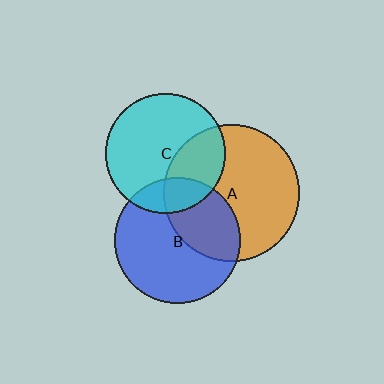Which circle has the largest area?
Circle A (orange).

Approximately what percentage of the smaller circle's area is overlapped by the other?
Approximately 35%.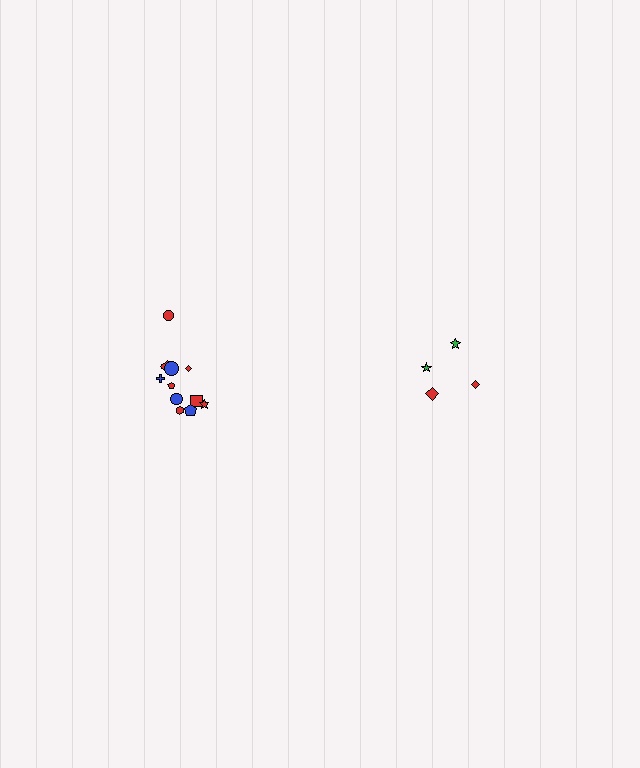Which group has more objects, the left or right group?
The left group.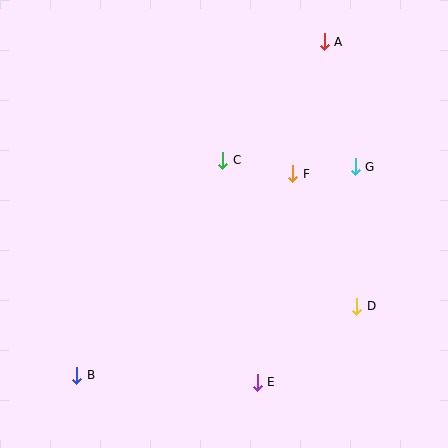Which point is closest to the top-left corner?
Point C is closest to the top-left corner.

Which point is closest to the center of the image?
Point C at (223, 160) is closest to the center.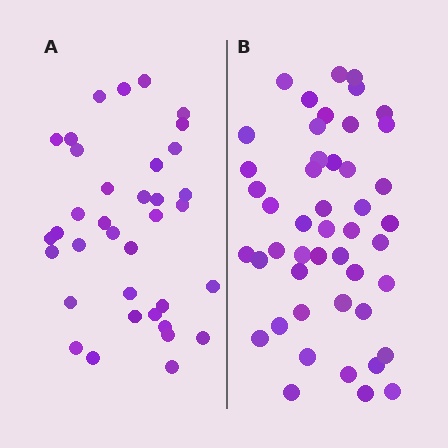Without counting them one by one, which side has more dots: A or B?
Region B (the right region) has more dots.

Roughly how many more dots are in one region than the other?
Region B has roughly 12 or so more dots than region A.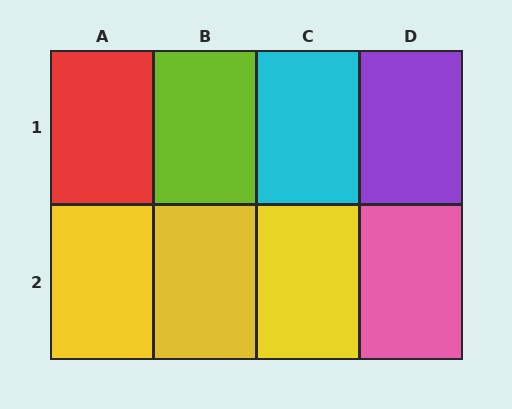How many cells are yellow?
3 cells are yellow.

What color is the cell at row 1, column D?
Purple.